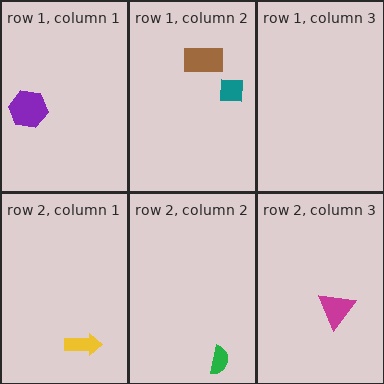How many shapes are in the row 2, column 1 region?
1.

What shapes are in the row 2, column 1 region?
The yellow arrow.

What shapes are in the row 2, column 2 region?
The green semicircle.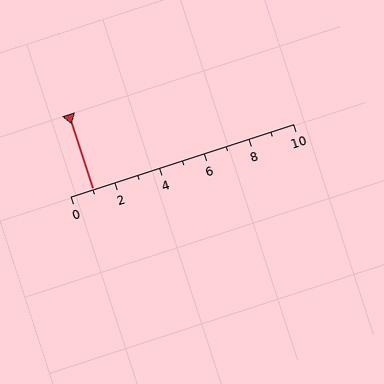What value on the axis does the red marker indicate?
The marker indicates approximately 1.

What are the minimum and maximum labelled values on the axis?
The axis runs from 0 to 10.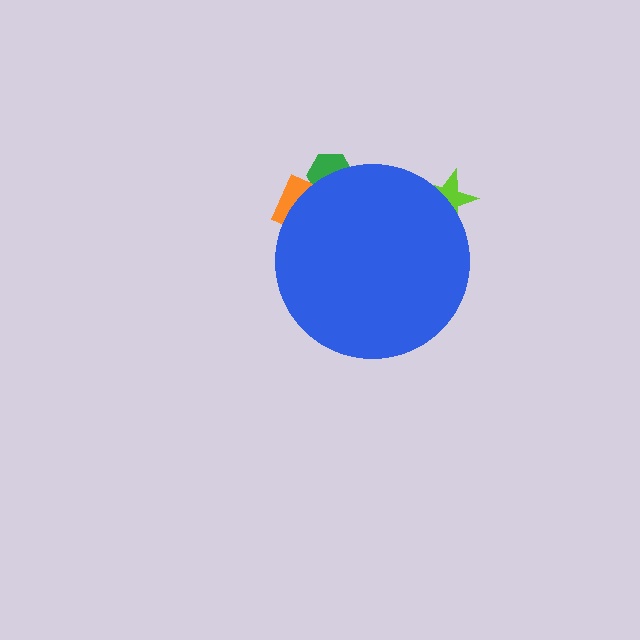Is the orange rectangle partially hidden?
Yes, the orange rectangle is partially hidden behind the blue circle.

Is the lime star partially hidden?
Yes, the lime star is partially hidden behind the blue circle.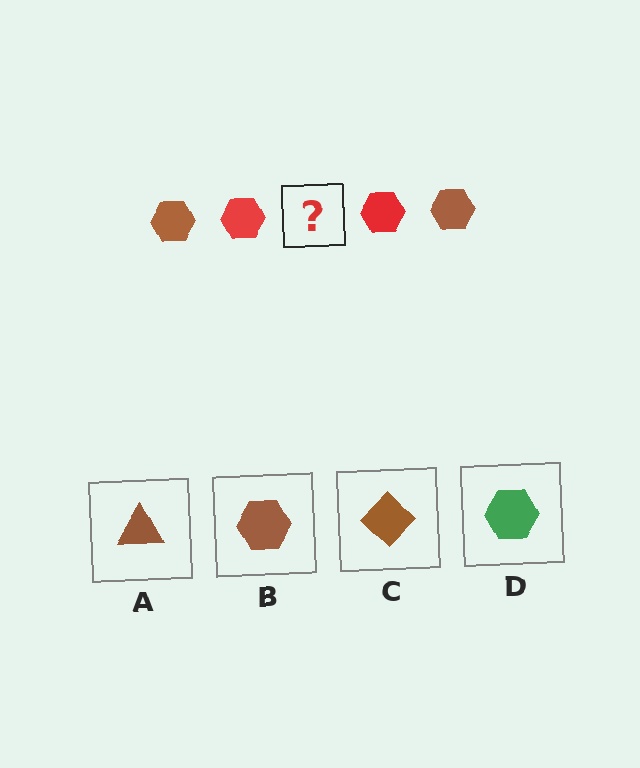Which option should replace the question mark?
Option B.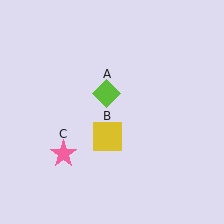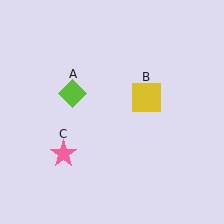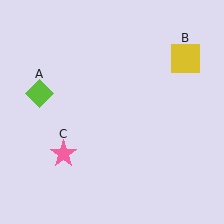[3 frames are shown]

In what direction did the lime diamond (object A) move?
The lime diamond (object A) moved left.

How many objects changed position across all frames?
2 objects changed position: lime diamond (object A), yellow square (object B).